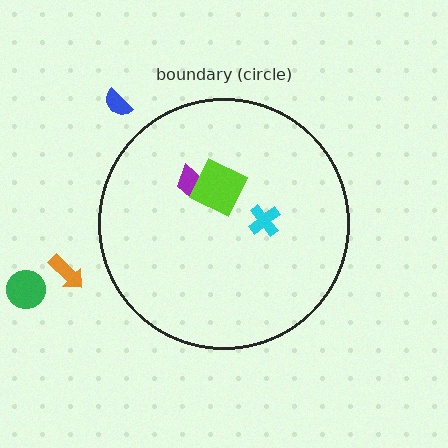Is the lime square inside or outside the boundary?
Inside.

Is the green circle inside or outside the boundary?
Outside.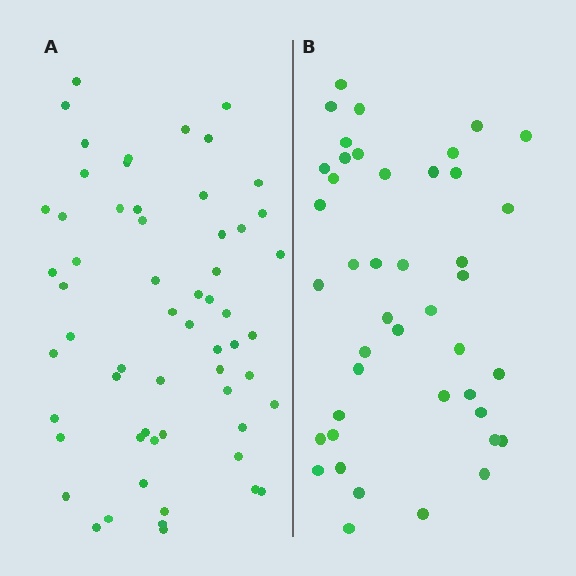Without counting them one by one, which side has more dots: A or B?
Region A (the left region) has more dots.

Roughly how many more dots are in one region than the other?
Region A has approximately 15 more dots than region B.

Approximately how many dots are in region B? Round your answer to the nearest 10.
About 40 dots. (The exact count is 43, which rounds to 40.)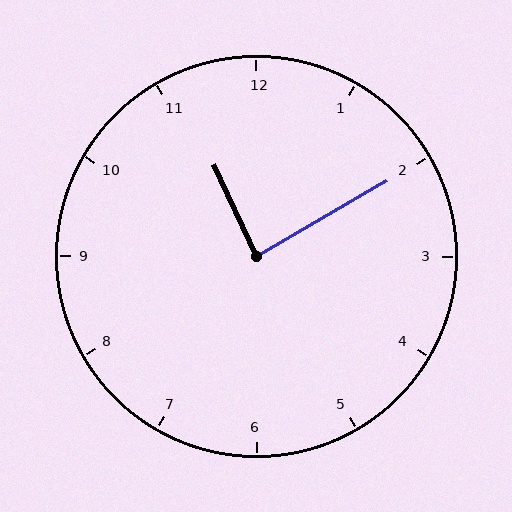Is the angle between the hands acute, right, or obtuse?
It is right.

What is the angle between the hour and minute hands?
Approximately 85 degrees.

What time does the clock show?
11:10.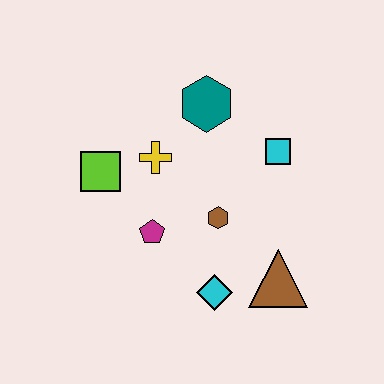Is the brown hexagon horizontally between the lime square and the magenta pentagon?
No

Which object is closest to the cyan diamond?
The brown triangle is closest to the cyan diamond.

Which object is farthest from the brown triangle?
The lime square is farthest from the brown triangle.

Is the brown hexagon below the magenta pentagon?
No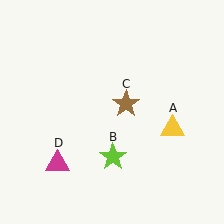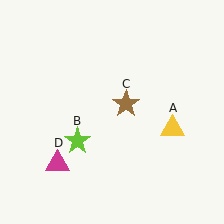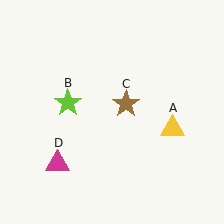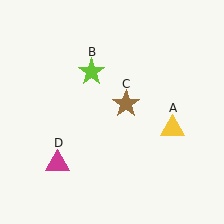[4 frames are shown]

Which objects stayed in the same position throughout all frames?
Yellow triangle (object A) and brown star (object C) and magenta triangle (object D) remained stationary.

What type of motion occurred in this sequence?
The lime star (object B) rotated clockwise around the center of the scene.